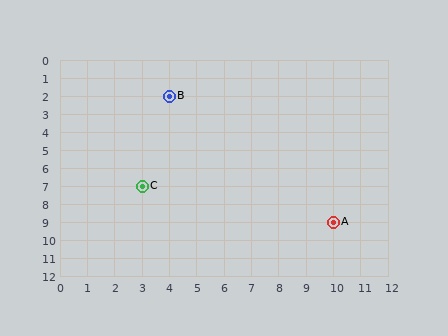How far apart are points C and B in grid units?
Points C and B are 1 column and 5 rows apart (about 5.1 grid units diagonally).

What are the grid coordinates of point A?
Point A is at grid coordinates (10, 9).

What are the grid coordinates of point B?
Point B is at grid coordinates (4, 2).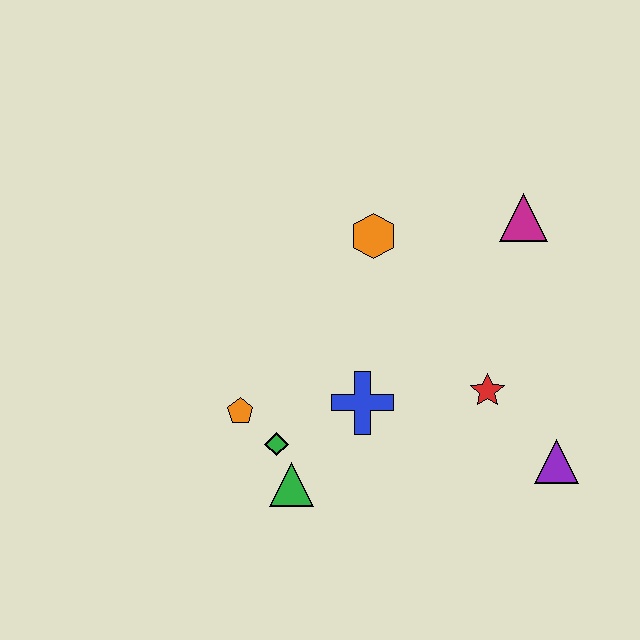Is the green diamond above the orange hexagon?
No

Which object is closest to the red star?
The purple triangle is closest to the red star.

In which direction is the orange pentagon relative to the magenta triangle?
The orange pentagon is to the left of the magenta triangle.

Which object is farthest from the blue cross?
The magenta triangle is farthest from the blue cross.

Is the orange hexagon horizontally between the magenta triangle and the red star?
No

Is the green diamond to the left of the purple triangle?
Yes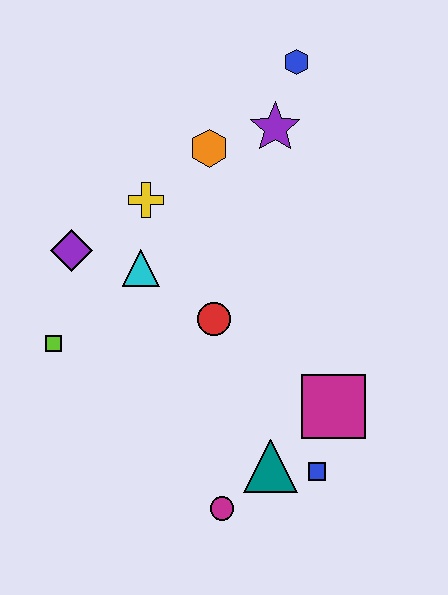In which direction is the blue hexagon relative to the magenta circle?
The blue hexagon is above the magenta circle.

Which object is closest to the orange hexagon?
The purple star is closest to the orange hexagon.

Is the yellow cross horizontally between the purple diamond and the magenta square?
Yes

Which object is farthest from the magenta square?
The blue hexagon is farthest from the magenta square.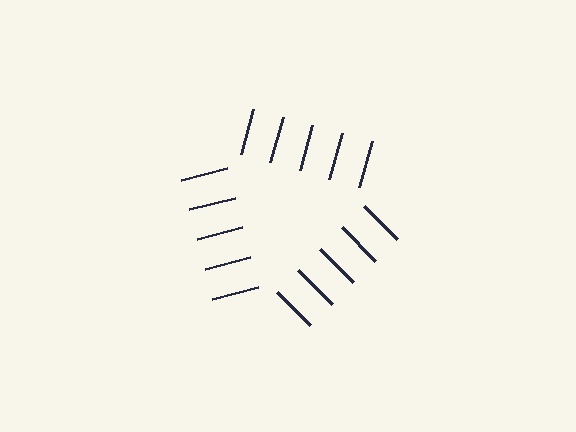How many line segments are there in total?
15 — 5 along each of the 3 edges.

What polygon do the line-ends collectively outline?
An illusory triangle — the line segments terminate on its edges but no continuous stroke is drawn.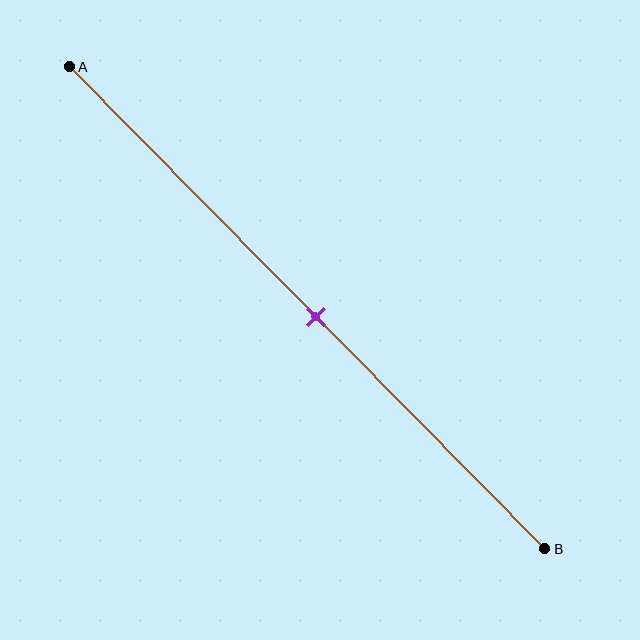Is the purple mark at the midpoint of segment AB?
Yes, the mark is approximately at the midpoint.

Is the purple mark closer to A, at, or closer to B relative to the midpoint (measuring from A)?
The purple mark is approximately at the midpoint of segment AB.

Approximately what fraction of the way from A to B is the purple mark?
The purple mark is approximately 50% of the way from A to B.